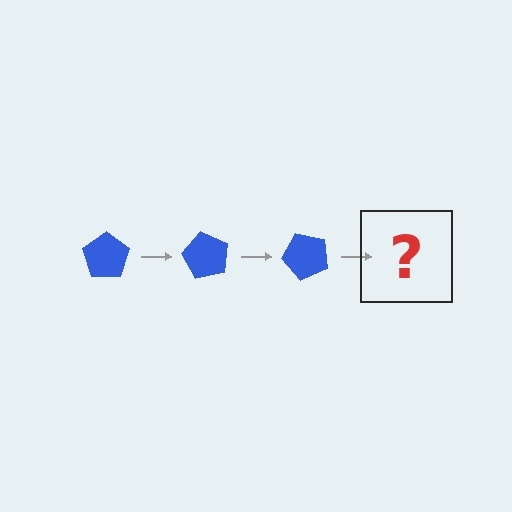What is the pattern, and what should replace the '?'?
The pattern is that the pentagon rotates 60 degrees each step. The '?' should be a blue pentagon rotated 180 degrees.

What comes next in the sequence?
The next element should be a blue pentagon rotated 180 degrees.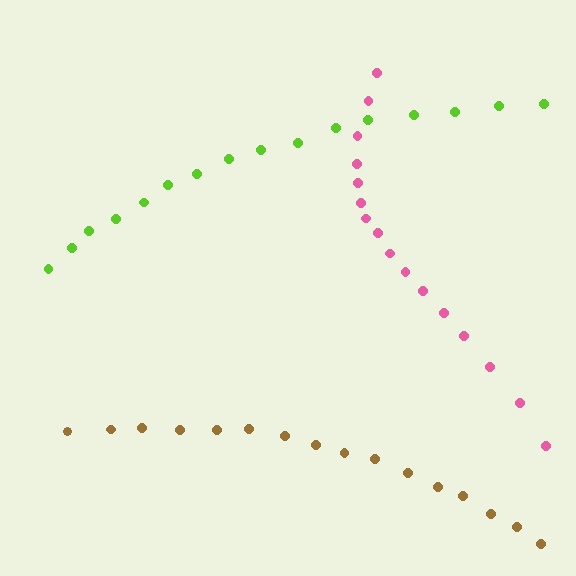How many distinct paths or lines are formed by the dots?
There are 3 distinct paths.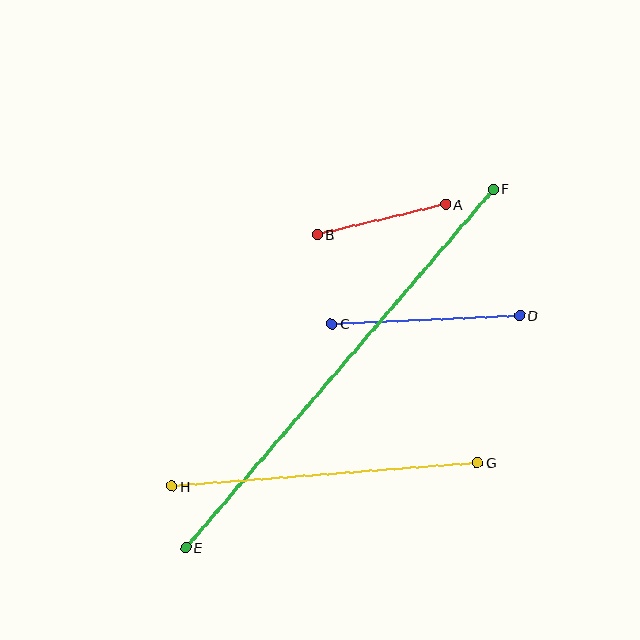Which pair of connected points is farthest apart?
Points E and F are farthest apart.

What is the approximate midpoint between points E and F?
The midpoint is at approximately (340, 368) pixels.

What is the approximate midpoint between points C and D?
The midpoint is at approximately (426, 319) pixels.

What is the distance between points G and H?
The distance is approximately 306 pixels.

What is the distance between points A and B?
The distance is approximately 132 pixels.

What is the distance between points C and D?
The distance is approximately 188 pixels.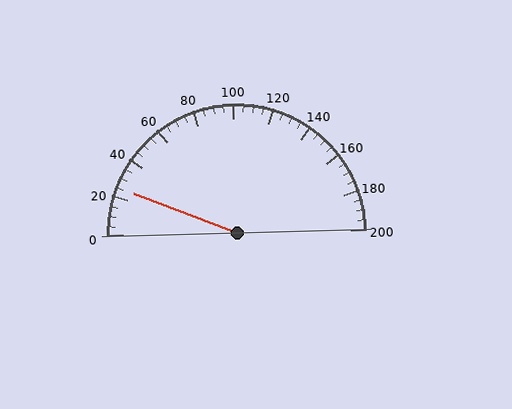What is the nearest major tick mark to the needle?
The nearest major tick mark is 20.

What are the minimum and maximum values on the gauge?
The gauge ranges from 0 to 200.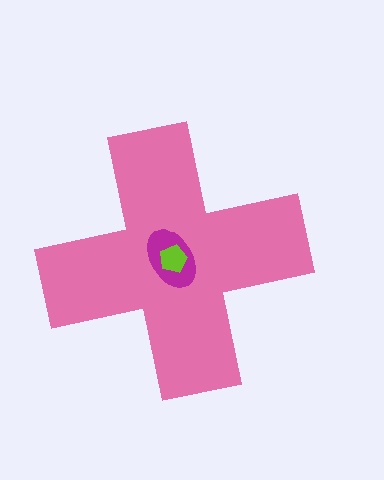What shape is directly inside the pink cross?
The magenta ellipse.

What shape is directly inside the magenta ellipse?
The lime pentagon.